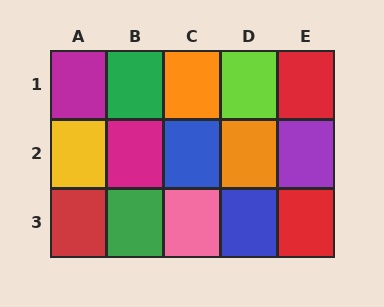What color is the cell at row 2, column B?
Magenta.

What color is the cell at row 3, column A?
Red.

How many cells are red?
3 cells are red.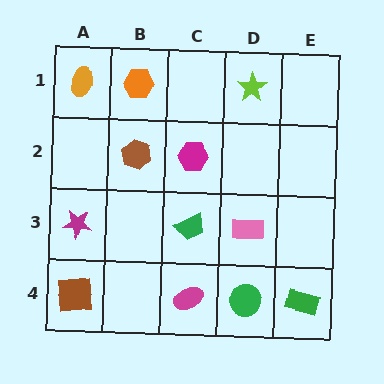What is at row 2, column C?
A magenta hexagon.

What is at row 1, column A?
An orange ellipse.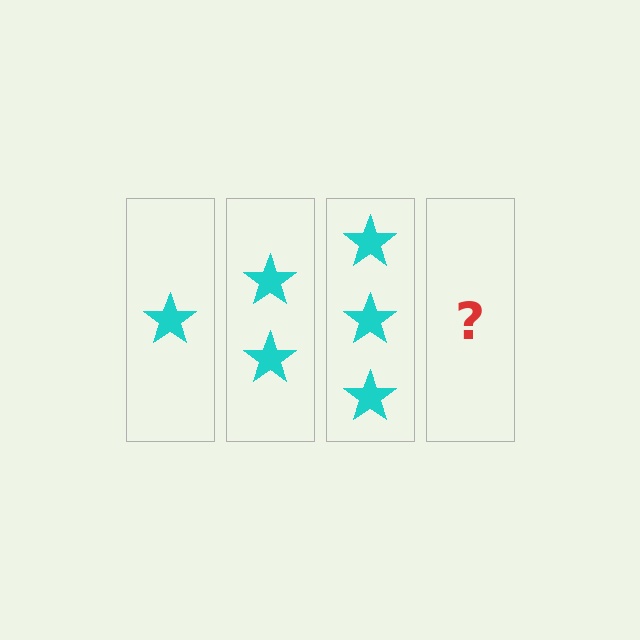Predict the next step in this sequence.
The next step is 4 stars.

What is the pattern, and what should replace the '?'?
The pattern is that each step adds one more star. The '?' should be 4 stars.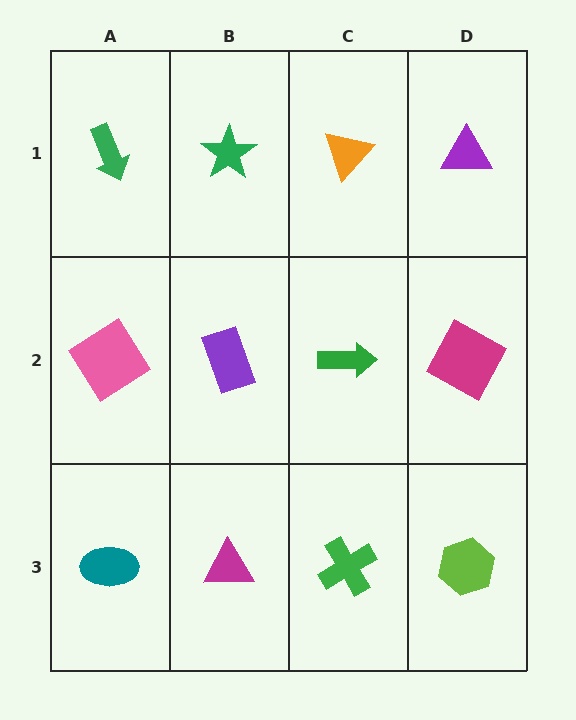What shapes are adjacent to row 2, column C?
An orange triangle (row 1, column C), a green cross (row 3, column C), a purple rectangle (row 2, column B), a magenta square (row 2, column D).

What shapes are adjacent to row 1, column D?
A magenta square (row 2, column D), an orange triangle (row 1, column C).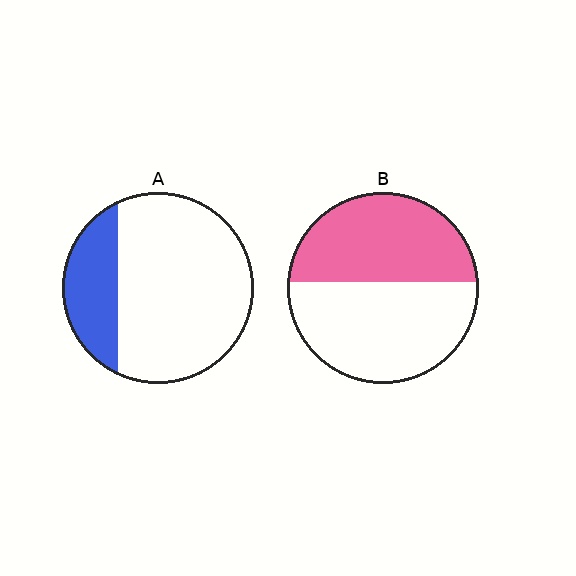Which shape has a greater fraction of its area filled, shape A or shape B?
Shape B.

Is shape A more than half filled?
No.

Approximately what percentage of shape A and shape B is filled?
A is approximately 25% and B is approximately 45%.